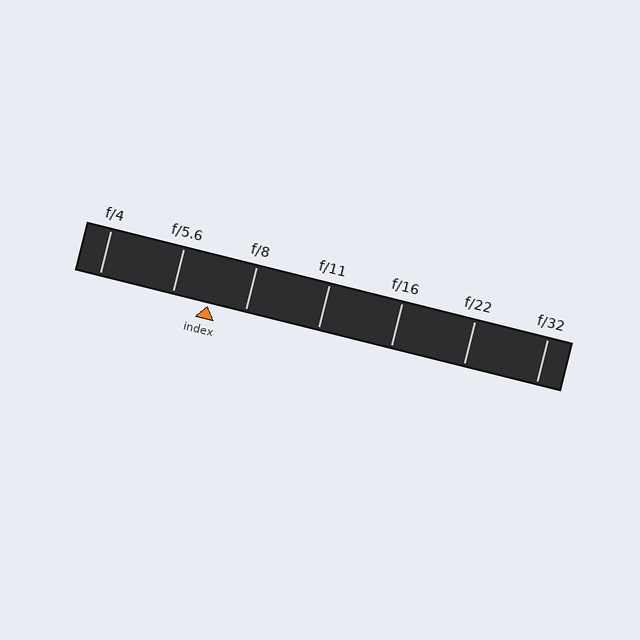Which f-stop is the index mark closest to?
The index mark is closest to f/5.6.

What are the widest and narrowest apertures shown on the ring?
The widest aperture shown is f/4 and the narrowest is f/32.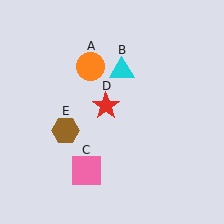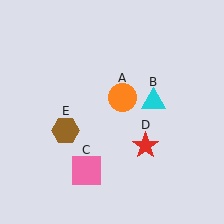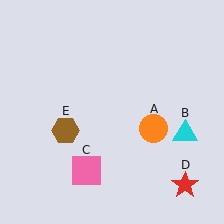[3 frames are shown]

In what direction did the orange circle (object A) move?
The orange circle (object A) moved down and to the right.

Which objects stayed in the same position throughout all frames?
Pink square (object C) and brown hexagon (object E) remained stationary.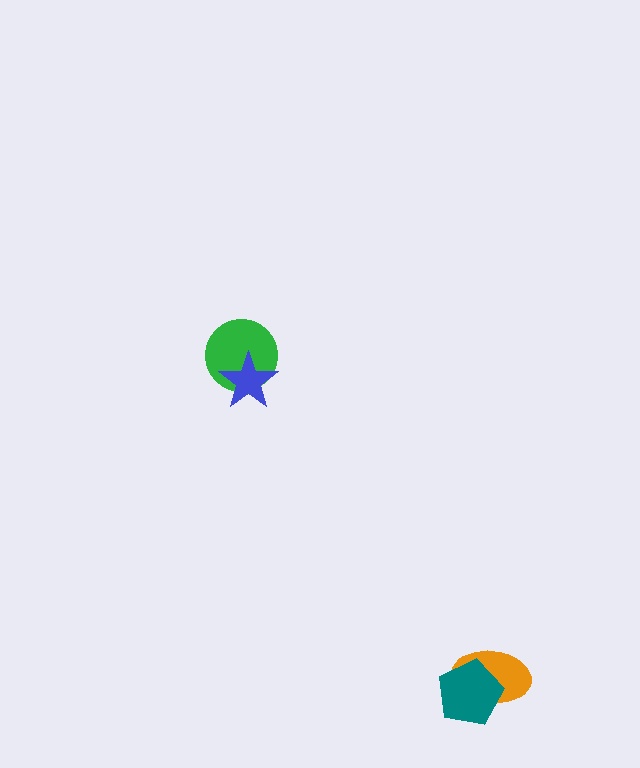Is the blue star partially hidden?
No, no other shape covers it.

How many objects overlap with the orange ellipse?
1 object overlaps with the orange ellipse.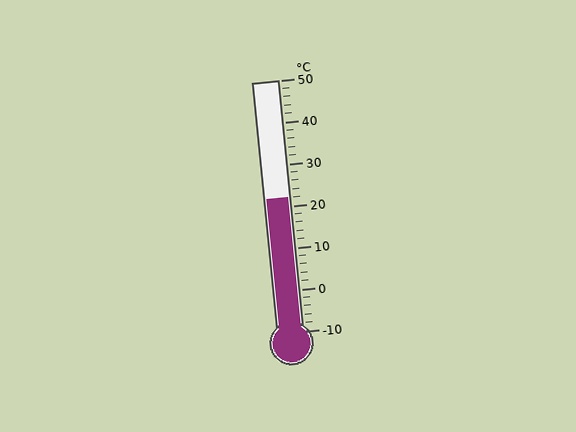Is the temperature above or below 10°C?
The temperature is above 10°C.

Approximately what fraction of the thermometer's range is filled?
The thermometer is filled to approximately 55% of its range.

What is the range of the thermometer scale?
The thermometer scale ranges from -10°C to 50°C.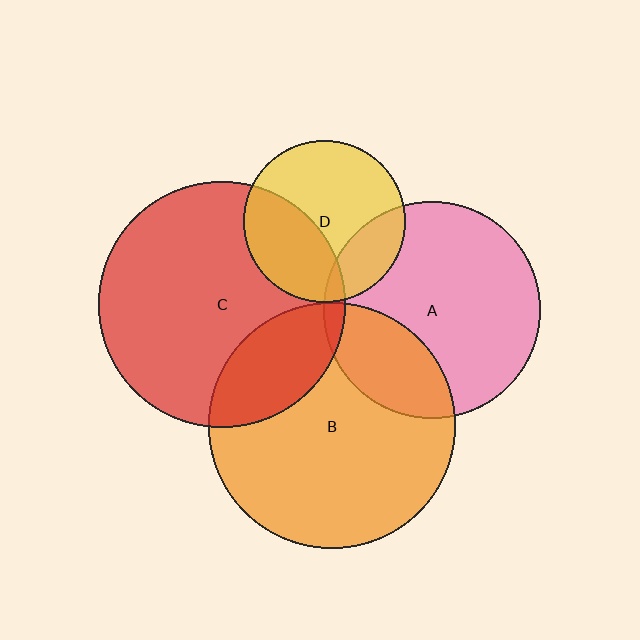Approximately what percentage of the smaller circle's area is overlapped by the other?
Approximately 20%.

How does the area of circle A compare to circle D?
Approximately 1.8 times.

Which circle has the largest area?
Circle C (red).